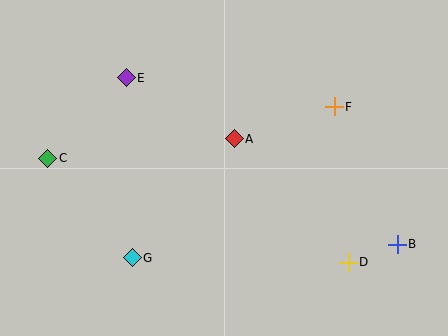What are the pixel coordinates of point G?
Point G is at (132, 258).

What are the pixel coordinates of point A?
Point A is at (234, 139).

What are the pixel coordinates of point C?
Point C is at (48, 158).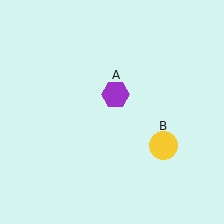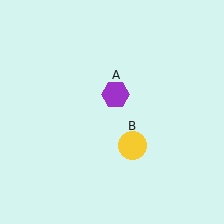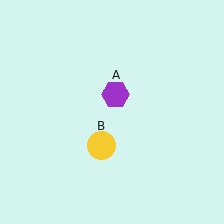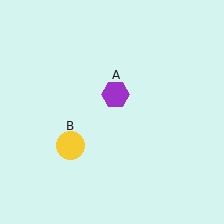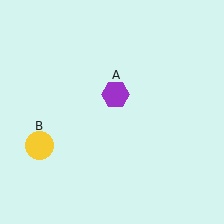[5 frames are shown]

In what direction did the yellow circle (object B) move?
The yellow circle (object B) moved left.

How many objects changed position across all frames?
1 object changed position: yellow circle (object B).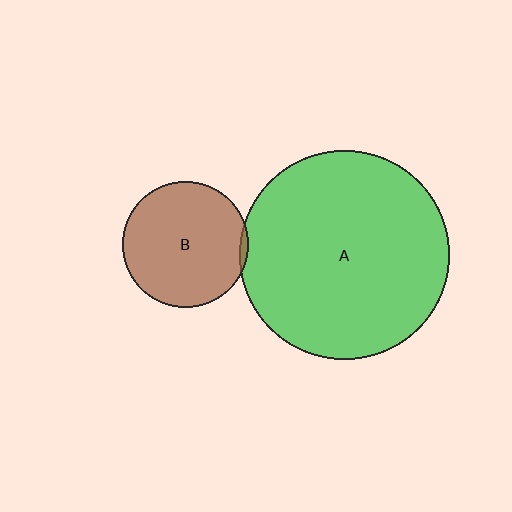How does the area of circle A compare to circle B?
Approximately 2.7 times.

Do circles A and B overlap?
Yes.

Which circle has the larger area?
Circle A (green).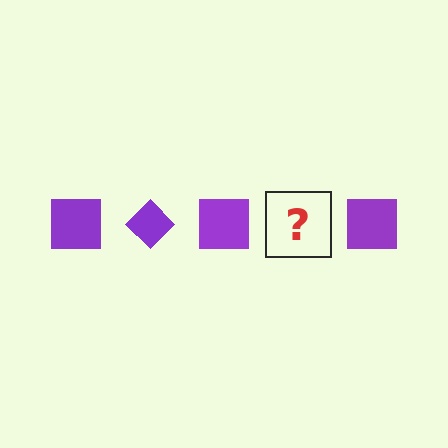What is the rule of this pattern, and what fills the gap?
The rule is that the pattern cycles through square, diamond shapes in purple. The gap should be filled with a purple diamond.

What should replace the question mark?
The question mark should be replaced with a purple diamond.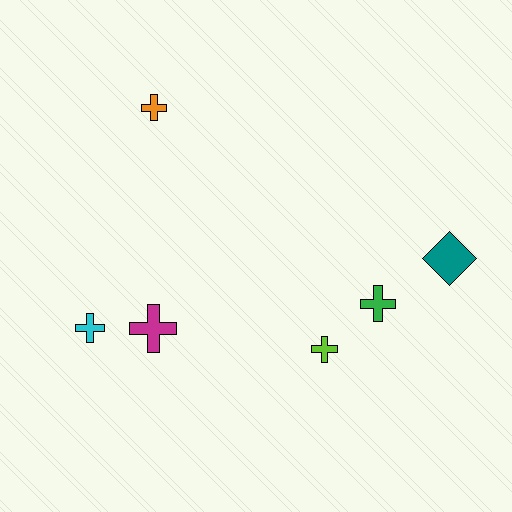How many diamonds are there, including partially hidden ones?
There is 1 diamond.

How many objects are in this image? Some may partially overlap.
There are 6 objects.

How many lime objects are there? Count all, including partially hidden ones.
There is 1 lime object.